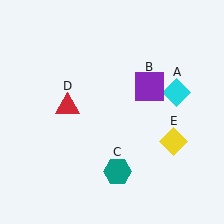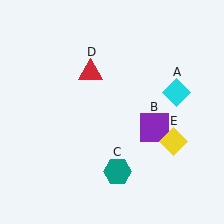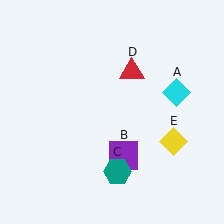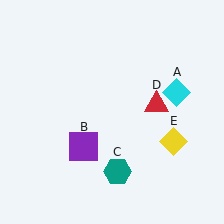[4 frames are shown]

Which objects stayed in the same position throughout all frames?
Cyan diamond (object A) and teal hexagon (object C) and yellow diamond (object E) remained stationary.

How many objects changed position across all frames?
2 objects changed position: purple square (object B), red triangle (object D).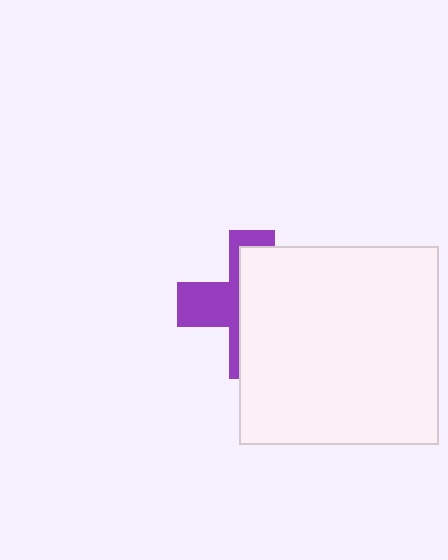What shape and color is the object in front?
The object in front is a white square.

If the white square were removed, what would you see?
You would see the complete purple cross.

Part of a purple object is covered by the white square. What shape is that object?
It is a cross.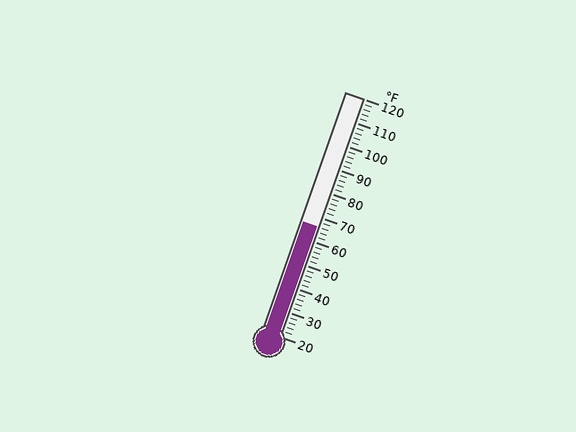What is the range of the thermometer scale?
The thermometer scale ranges from 20°F to 120°F.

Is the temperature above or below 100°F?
The temperature is below 100°F.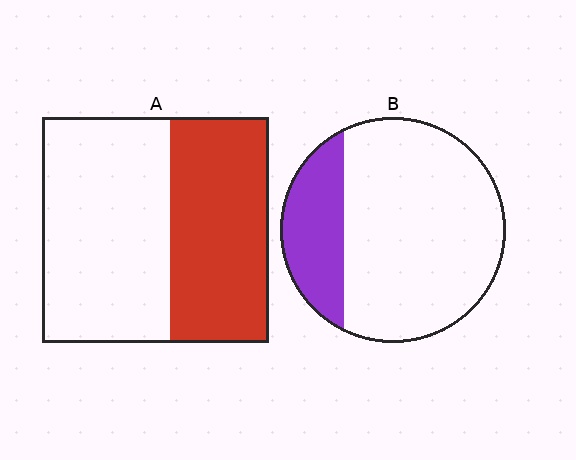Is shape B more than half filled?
No.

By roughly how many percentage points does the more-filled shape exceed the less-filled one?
By roughly 20 percentage points (A over B).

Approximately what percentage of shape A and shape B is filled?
A is approximately 45% and B is approximately 25%.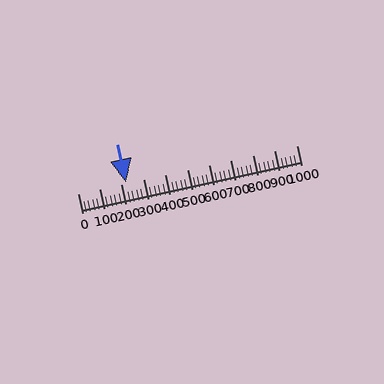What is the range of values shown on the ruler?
The ruler shows values from 0 to 1000.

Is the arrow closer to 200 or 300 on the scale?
The arrow is closer to 200.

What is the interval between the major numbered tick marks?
The major tick marks are spaced 100 units apart.